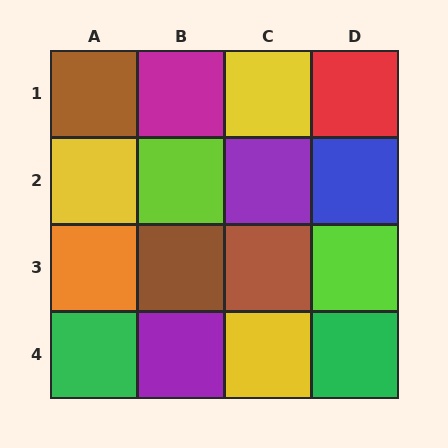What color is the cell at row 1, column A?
Brown.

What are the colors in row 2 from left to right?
Yellow, lime, purple, blue.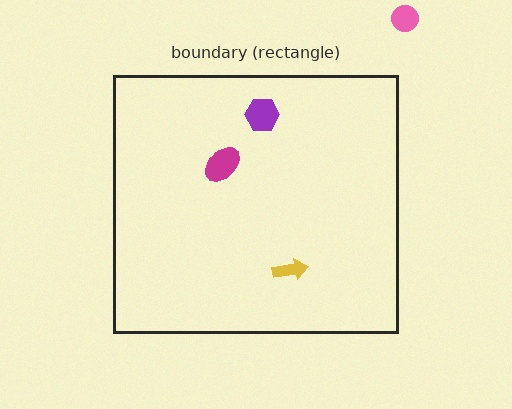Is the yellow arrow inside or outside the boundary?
Inside.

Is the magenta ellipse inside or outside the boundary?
Inside.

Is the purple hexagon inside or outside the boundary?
Inside.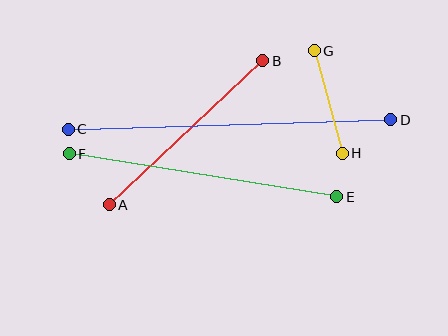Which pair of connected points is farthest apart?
Points C and D are farthest apart.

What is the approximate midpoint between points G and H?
The midpoint is at approximately (328, 102) pixels.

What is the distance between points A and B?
The distance is approximately 211 pixels.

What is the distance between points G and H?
The distance is approximately 106 pixels.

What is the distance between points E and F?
The distance is approximately 271 pixels.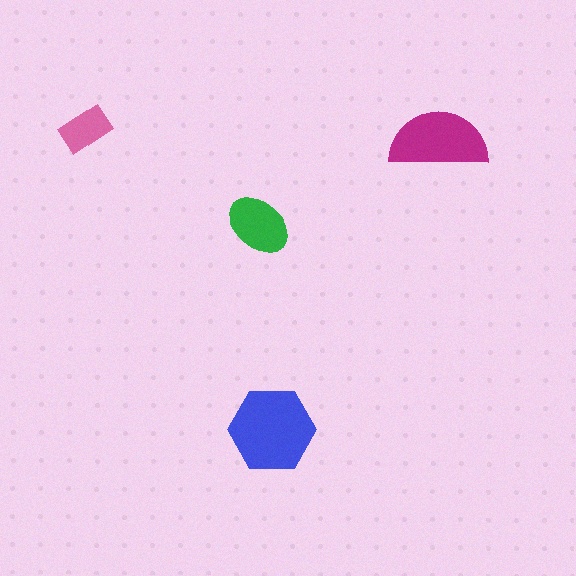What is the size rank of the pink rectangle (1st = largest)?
4th.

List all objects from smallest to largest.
The pink rectangle, the green ellipse, the magenta semicircle, the blue hexagon.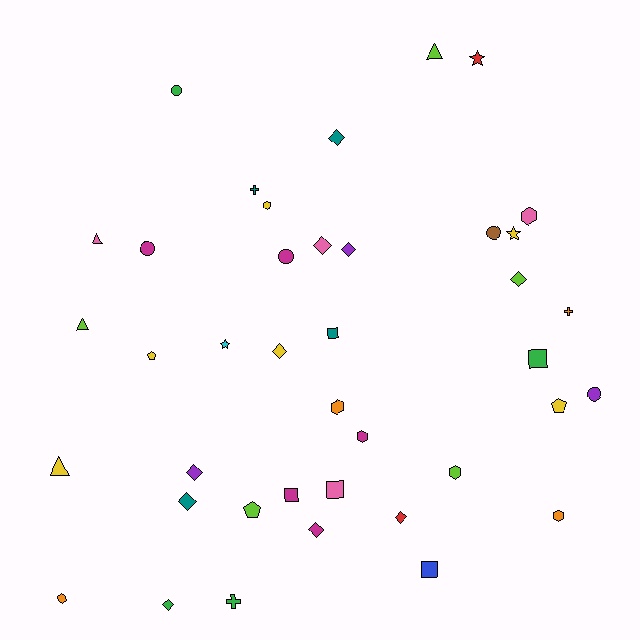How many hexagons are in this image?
There are 7 hexagons.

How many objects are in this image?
There are 40 objects.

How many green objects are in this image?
There are 4 green objects.